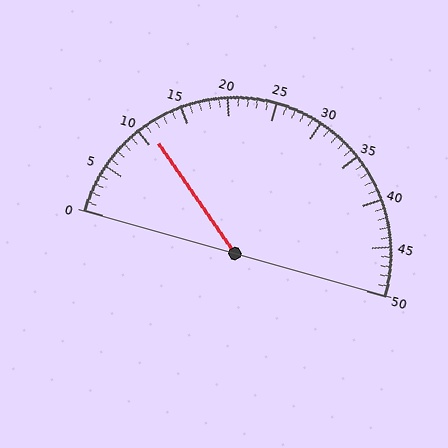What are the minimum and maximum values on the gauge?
The gauge ranges from 0 to 50.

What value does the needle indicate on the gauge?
The needle indicates approximately 11.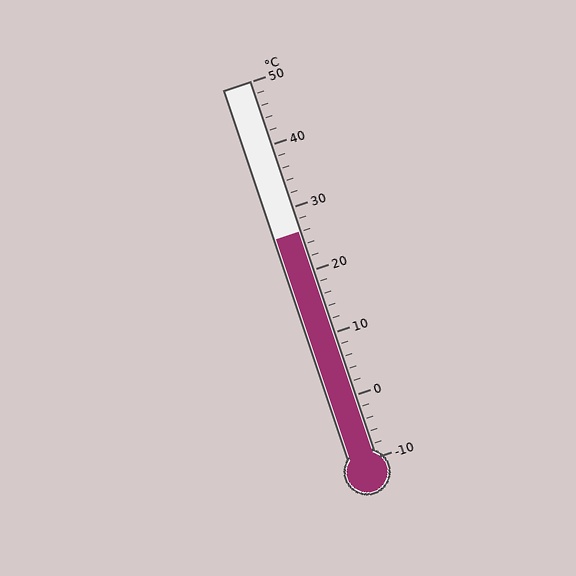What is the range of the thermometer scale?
The thermometer scale ranges from -10°C to 50°C.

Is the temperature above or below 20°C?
The temperature is above 20°C.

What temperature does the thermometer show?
The thermometer shows approximately 26°C.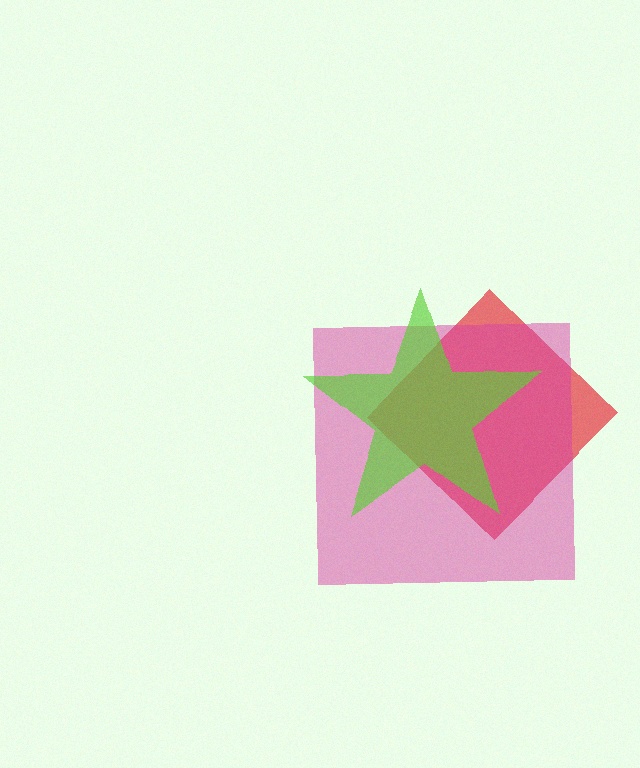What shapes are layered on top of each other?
The layered shapes are: a red diamond, a magenta square, a lime star.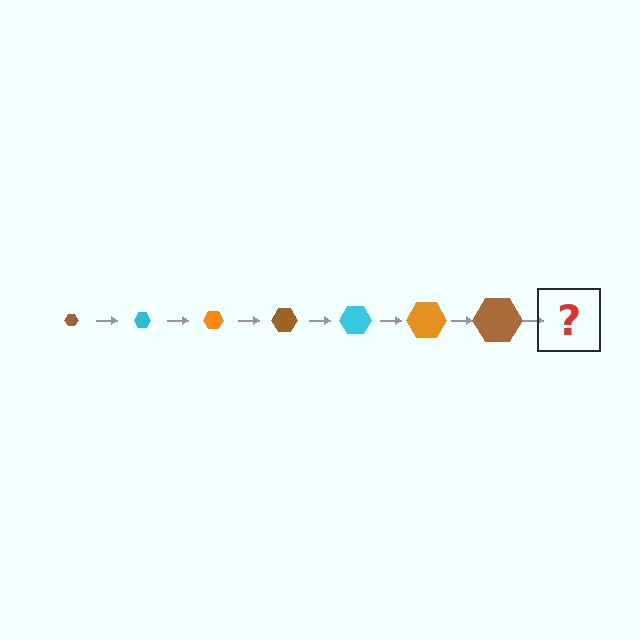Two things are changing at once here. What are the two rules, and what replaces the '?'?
The two rules are that the hexagon grows larger each step and the color cycles through brown, cyan, and orange. The '?' should be a cyan hexagon, larger than the previous one.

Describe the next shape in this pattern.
It should be a cyan hexagon, larger than the previous one.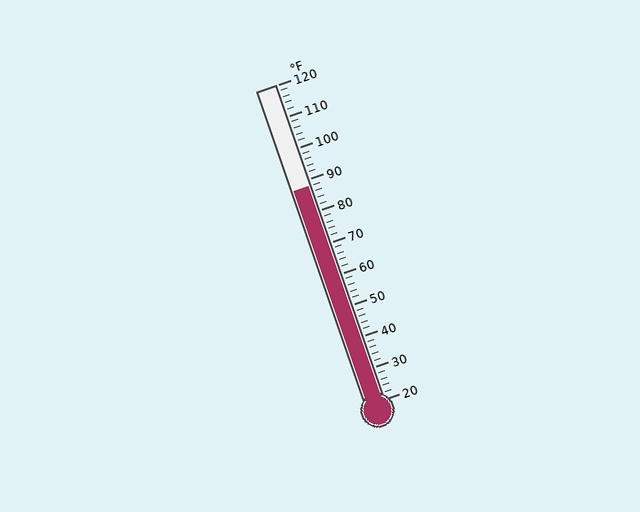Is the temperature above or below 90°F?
The temperature is below 90°F.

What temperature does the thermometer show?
The thermometer shows approximately 88°F.